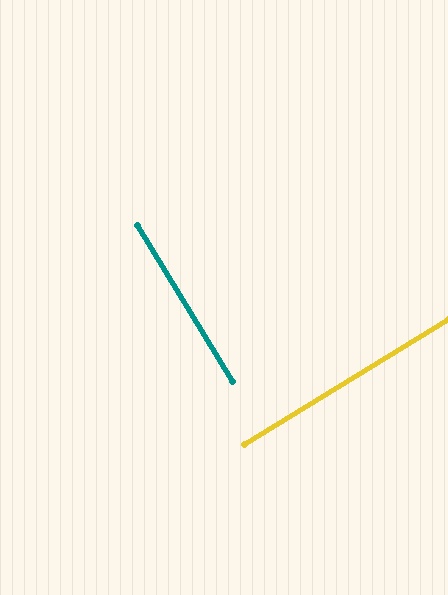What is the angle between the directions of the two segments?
Approximately 90 degrees.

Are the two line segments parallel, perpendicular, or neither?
Perpendicular — they meet at approximately 90°.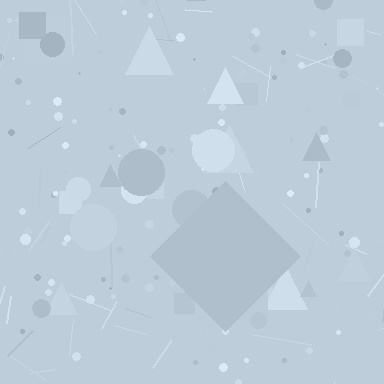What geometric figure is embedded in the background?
A diamond is embedded in the background.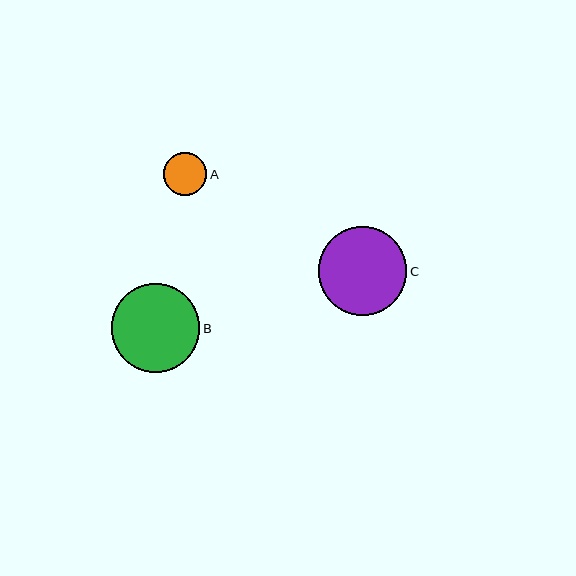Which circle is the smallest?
Circle A is the smallest with a size of approximately 43 pixels.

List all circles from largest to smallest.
From largest to smallest: C, B, A.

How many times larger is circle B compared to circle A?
Circle B is approximately 2.1 times the size of circle A.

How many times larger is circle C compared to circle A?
Circle C is approximately 2.1 times the size of circle A.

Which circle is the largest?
Circle C is the largest with a size of approximately 88 pixels.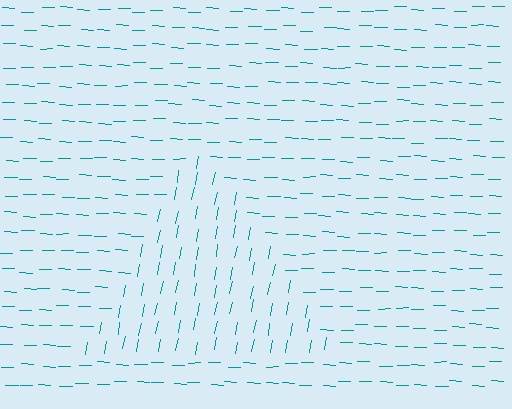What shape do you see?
I see a triangle.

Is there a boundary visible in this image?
Yes, there is a texture boundary formed by a change in line orientation.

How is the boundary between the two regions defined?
The boundary is defined purely by a change in line orientation (approximately 81 degrees difference). All lines are the same color and thickness.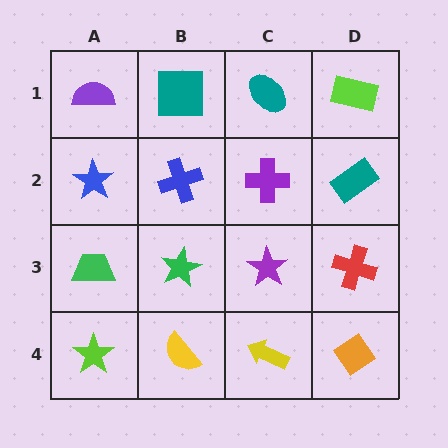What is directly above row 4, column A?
A green trapezoid.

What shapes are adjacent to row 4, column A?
A green trapezoid (row 3, column A), a yellow semicircle (row 4, column B).